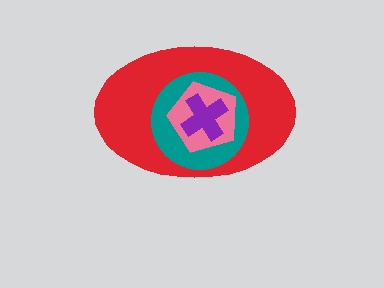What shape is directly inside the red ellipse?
The teal circle.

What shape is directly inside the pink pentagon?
The purple cross.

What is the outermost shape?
The red ellipse.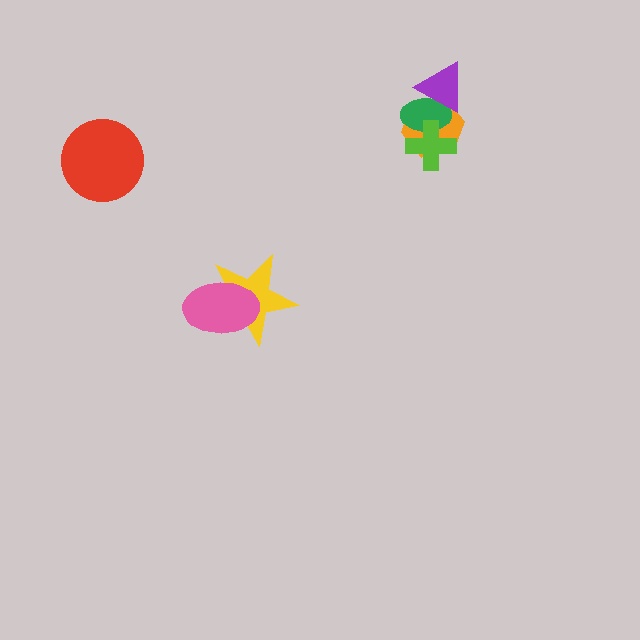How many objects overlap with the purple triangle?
2 objects overlap with the purple triangle.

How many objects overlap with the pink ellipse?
1 object overlaps with the pink ellipse.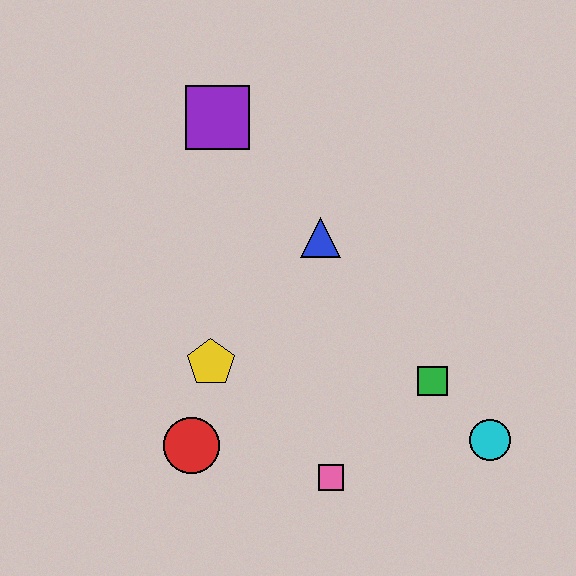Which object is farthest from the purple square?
The cyan circle is farthest from the purple square.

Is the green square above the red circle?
Yes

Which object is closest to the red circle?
The yellow pentagon is closest to the red circle.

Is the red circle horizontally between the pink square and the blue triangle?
No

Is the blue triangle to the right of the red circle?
Yes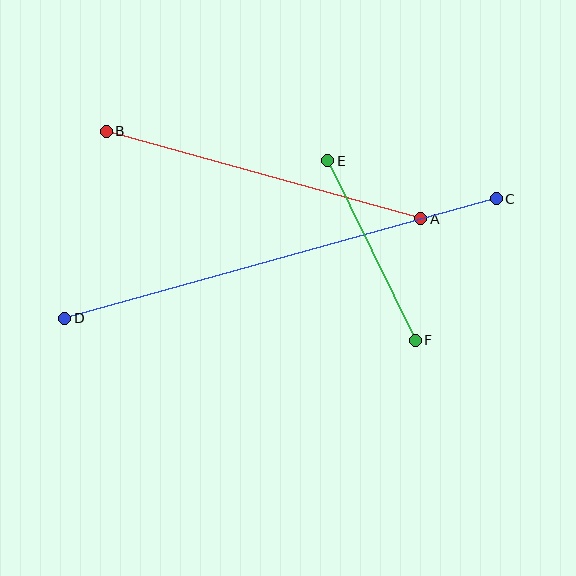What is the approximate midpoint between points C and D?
The midpoint is at approximately (281, 259) pixels.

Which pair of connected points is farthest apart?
Points C and D are farthest apart.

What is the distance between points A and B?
The distance is approximately 326 pixels.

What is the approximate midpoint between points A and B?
The midpoint is at approximately (263, 175) pixels.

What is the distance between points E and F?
The distance is approximately 200 pixels.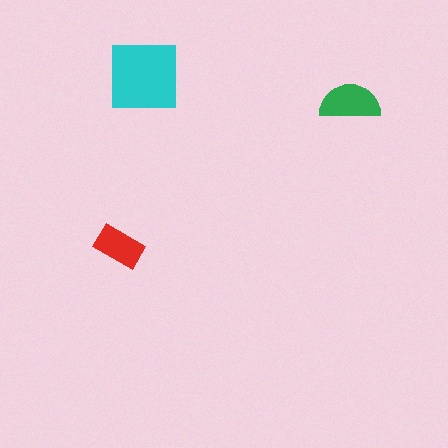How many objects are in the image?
There are 3 objects in the image.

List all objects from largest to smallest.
The cyan square, the green semicircle, the red rectangle.